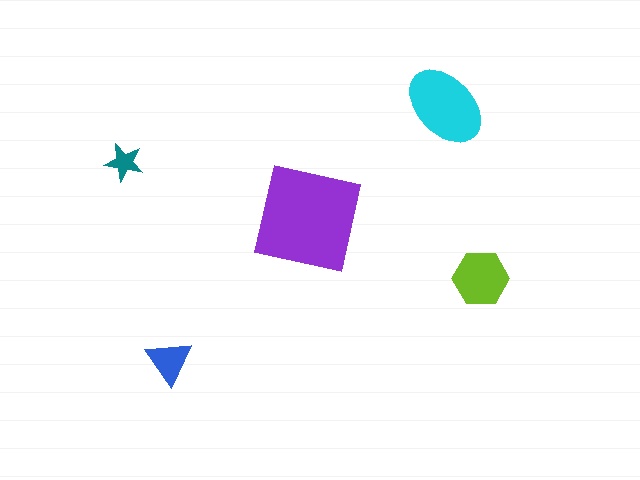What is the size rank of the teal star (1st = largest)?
5th.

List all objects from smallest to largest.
The teal star, the blue triangle, the lime hexagon, the cyan ellipse, the purple square.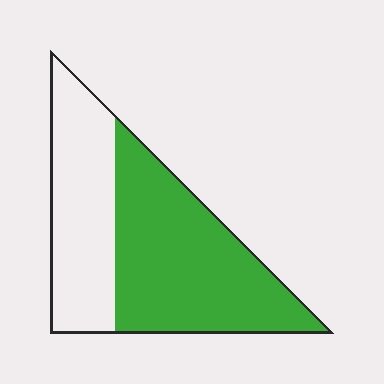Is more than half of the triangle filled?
Yes.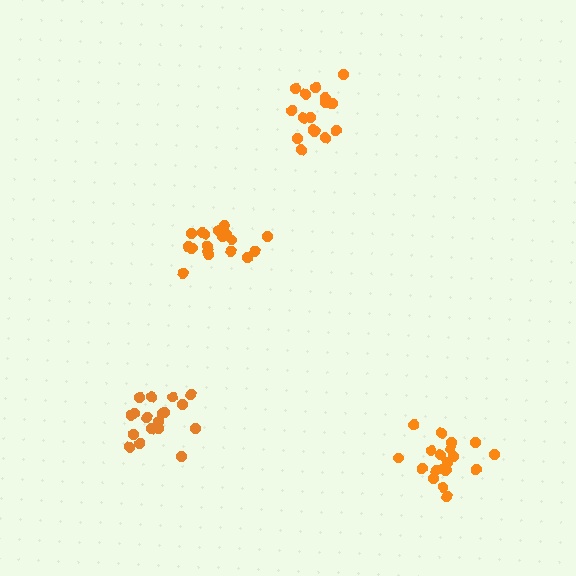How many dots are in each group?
Group 1: 18 dots, Group 2: 19 dots, Group 3: 17 dots, Group 4: 18 dots (72 total).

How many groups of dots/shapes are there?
There are 4 groups.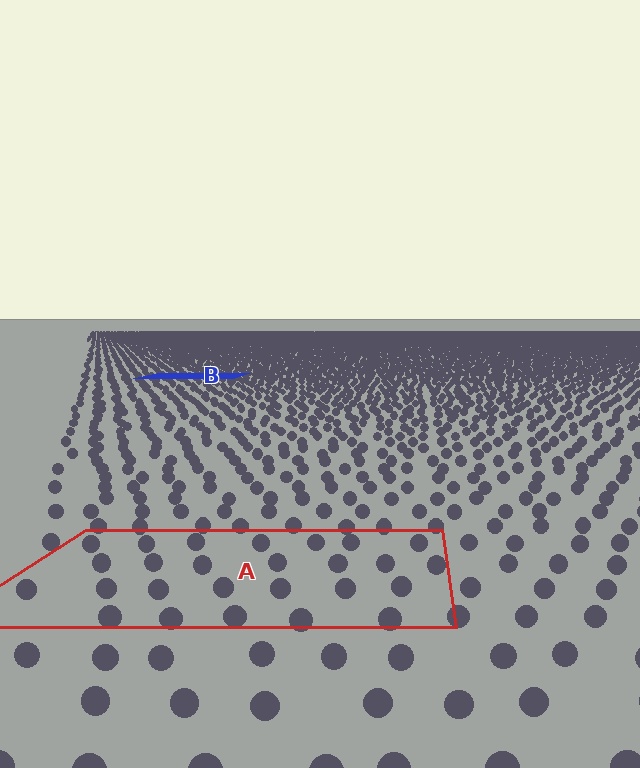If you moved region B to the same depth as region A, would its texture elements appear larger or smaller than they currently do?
They would appear larger. At a closer depth, the same texture elements are projected at a bigger on-screen size.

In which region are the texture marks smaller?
The texture marks are smaller in region B, because it is farther away.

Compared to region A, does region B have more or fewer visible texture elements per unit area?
Region B has more texture elements per unit area — they are packed more densely because it is farther away.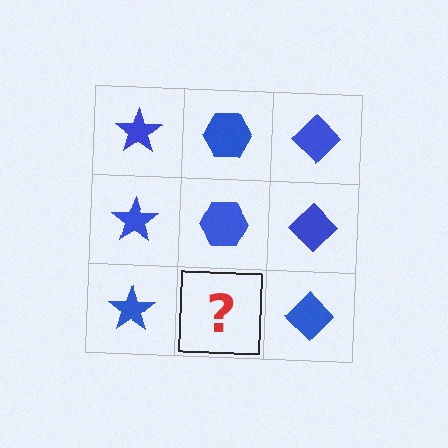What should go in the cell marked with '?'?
The missing cell should contain a blue hexagon.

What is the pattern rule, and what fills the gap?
The rule is that each column has a consistent shape. The gap should be filled with a blue hexagon.